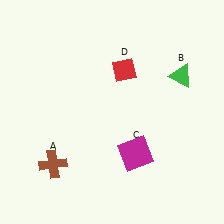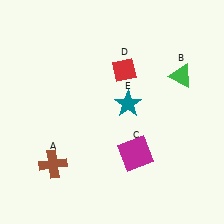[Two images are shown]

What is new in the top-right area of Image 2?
A teal star (E) was added in the top-right area of Image 2.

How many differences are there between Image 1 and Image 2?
There is 1 difference between the two images.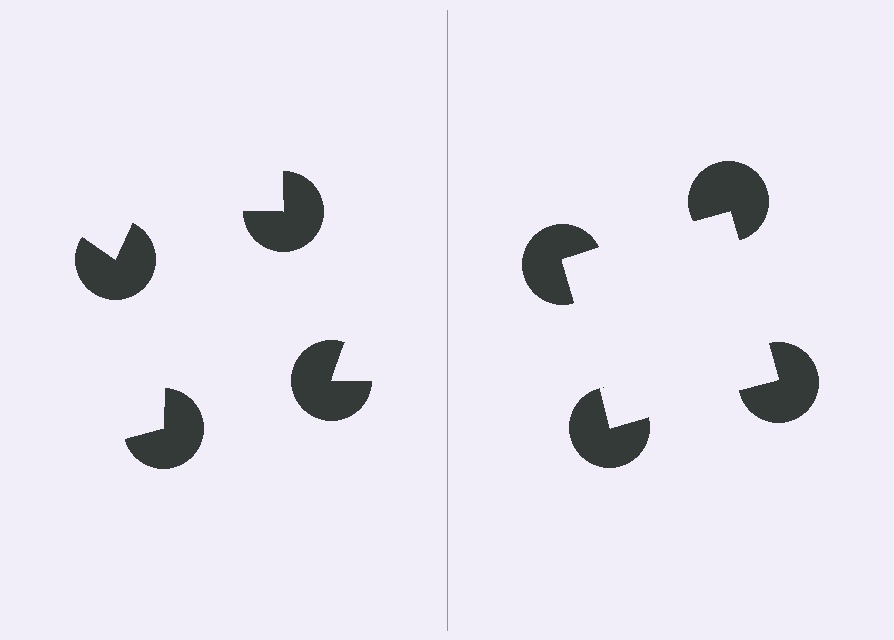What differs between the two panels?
The pac-man discs are positioned identically on both sides; only the wedge orientations differ. On the right they align to a square; on the left they are misaligned.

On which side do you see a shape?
An illusory square appears on the right side. On the left side the wedge cuts are rotated, so no coherent shape forms.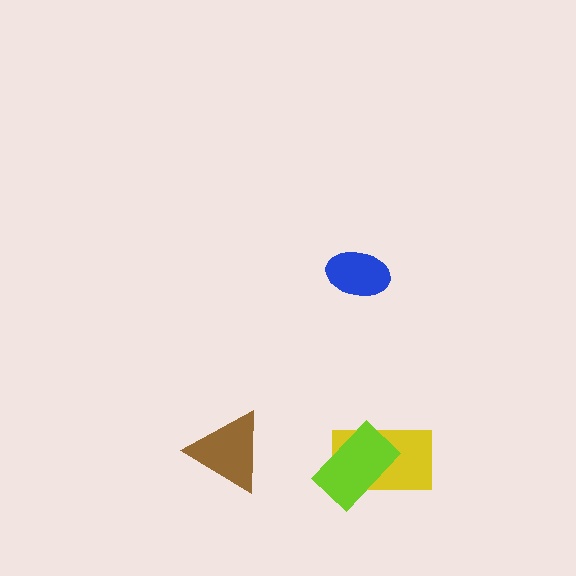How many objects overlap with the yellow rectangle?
1 object overlaps with the yellow rectangle.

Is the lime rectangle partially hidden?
No, no other shape covers it.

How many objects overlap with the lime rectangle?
1 object overlaps with the lime rectangle.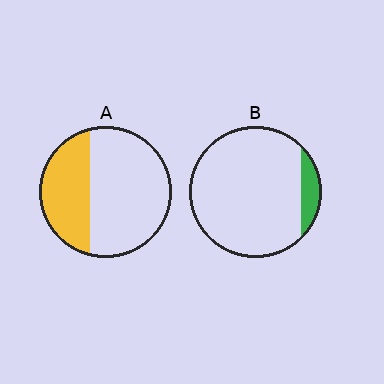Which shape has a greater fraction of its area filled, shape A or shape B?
Shape A.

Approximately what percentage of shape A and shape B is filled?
A is approximately 35% and B is approximately 10%.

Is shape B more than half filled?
No.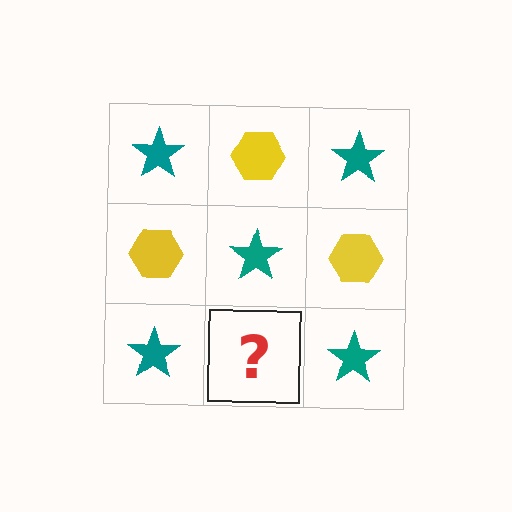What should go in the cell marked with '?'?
The missing cell should contain a yellow hexagon.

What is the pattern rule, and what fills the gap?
The rule is that it alternates teal star and yellow hexagon in a checkerboard pattern. The gap should be filled with a yellow hexagon.